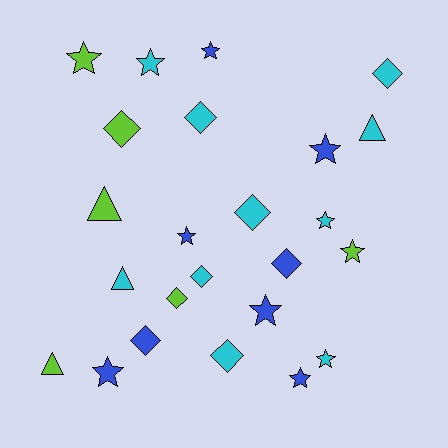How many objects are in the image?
There are 24 objects.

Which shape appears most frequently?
Star, with 11 objects.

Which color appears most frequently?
Cyan, with 10 objects.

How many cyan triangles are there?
There are 2 cyan triangles.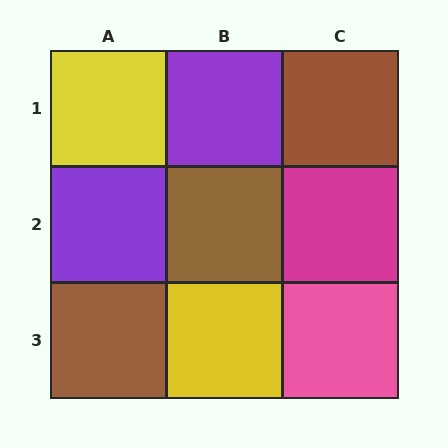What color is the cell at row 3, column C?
Pink.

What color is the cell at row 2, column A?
Purple.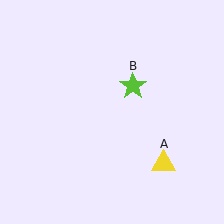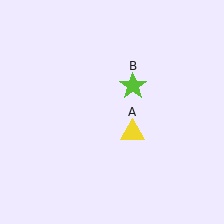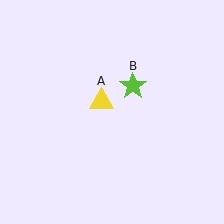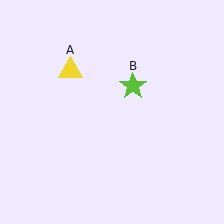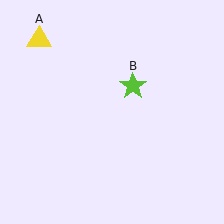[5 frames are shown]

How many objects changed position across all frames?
1 object changed position: yellow triangle (object A).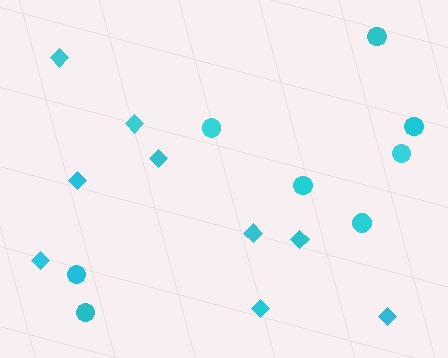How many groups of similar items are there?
There are 2 groups: one group of diamonds (9) and one group of circles (8).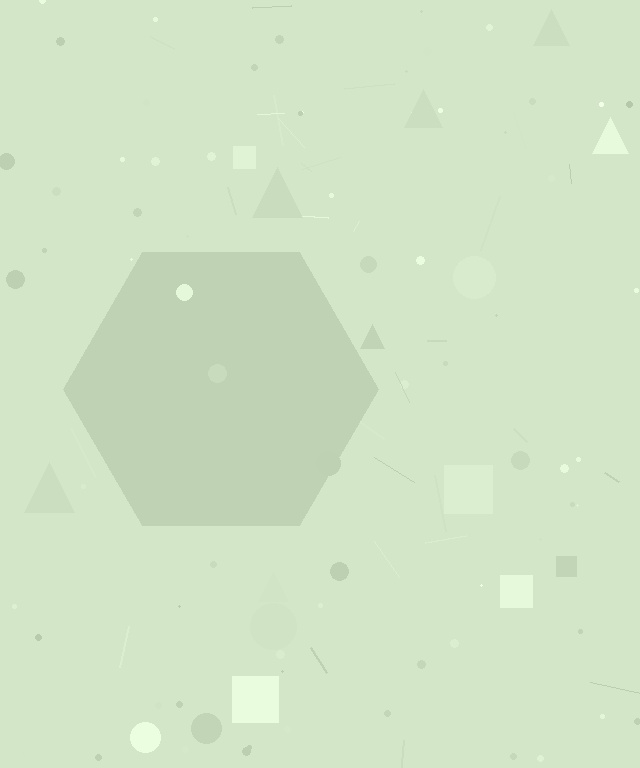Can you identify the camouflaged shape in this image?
The camouflaged shape is a hexagon.